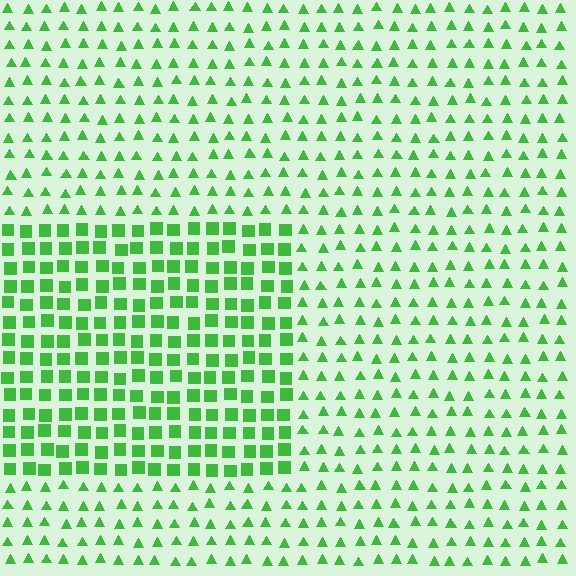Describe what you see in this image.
The image is filled with small green elements arranged in a uniform grid. A rectangle-shaped region contains squares, while the surrounding area contains triangles. The boundary is defined purely by the change in element shape.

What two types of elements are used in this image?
The image uses squares inside the rectangle region and triangles outside it.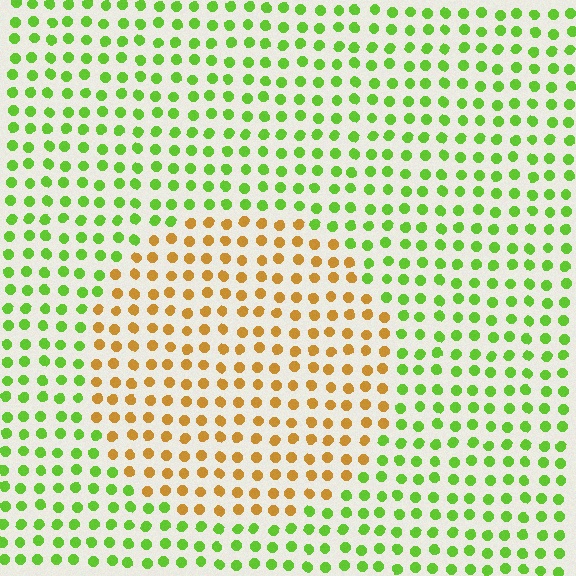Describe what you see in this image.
The image is filled with small lime elements in a uniform arrangement. A circle-shaped region is visible where the elements are tinted to a slightly different hue, forming a subtle color boundary.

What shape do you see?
I see a circle.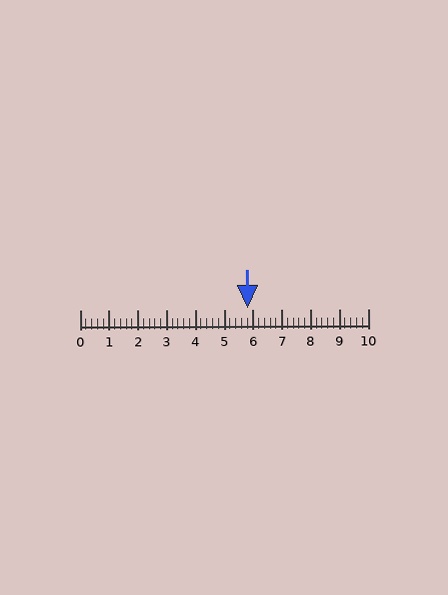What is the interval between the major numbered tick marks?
The major tick marks are spaced 1 units apart.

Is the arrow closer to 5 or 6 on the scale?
The arrow is closer to 6.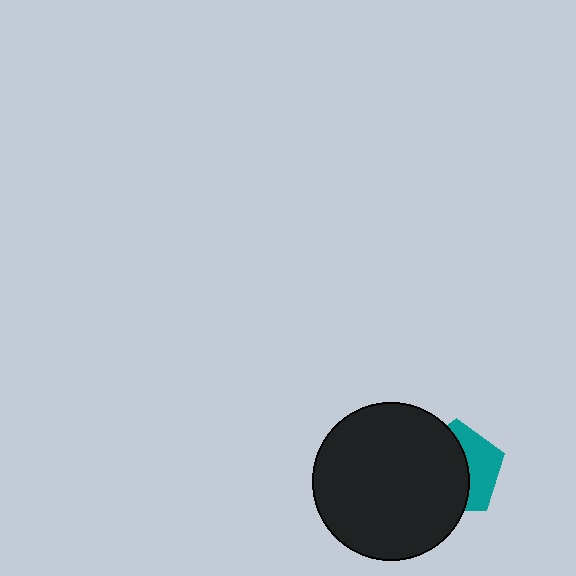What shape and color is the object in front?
The object in front is a black circle.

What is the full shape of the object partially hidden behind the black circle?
The partially hidden object is a teal pentagon.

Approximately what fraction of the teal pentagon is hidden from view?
Roughly 61% of the teal pentagon is hidden behind the black circle.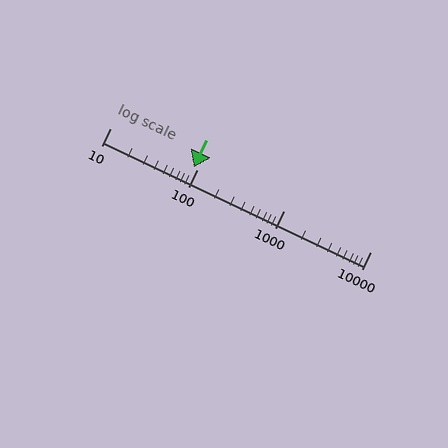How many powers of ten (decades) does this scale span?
The scale spans 3 decades, from 10 to 10000.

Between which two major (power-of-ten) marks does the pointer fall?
The pointer is between 10 and 100.